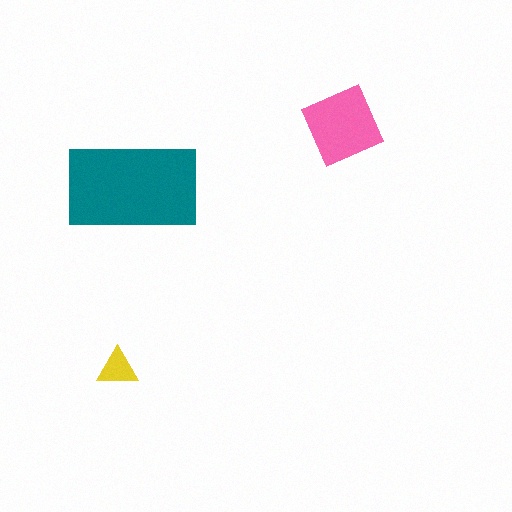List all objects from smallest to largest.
The yellow triangle, the pink square, the teal rectangle.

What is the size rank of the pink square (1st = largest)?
2nd.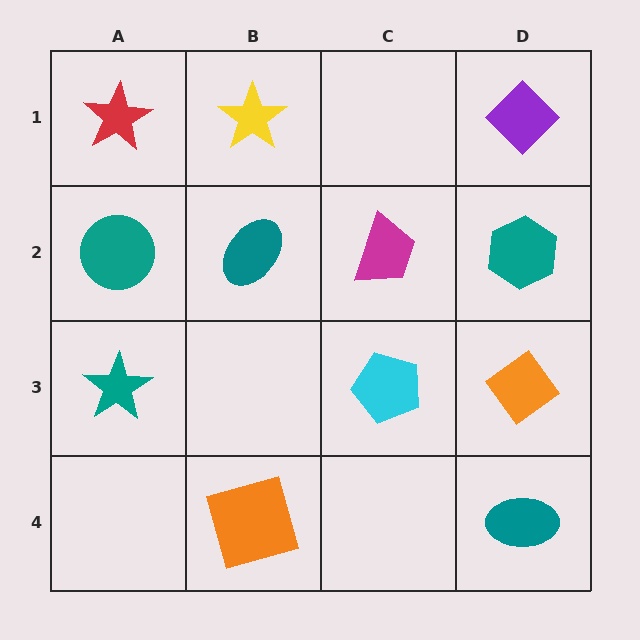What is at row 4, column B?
An orange square.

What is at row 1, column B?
A yellow star.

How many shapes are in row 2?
4 shapes.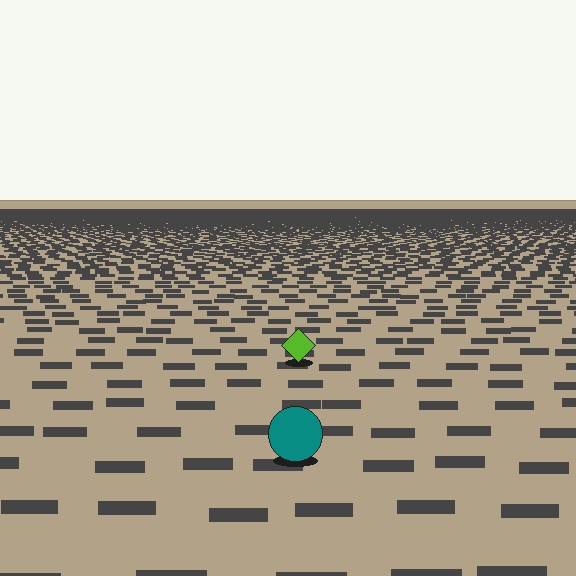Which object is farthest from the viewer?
The lime diamond is farthest from the viewer. It appears smaller and the ground texture around it is denser.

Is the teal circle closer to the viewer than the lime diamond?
Yes. The teal circle is closer — you can tell from the texture gradient: the ground texture is coarser near it.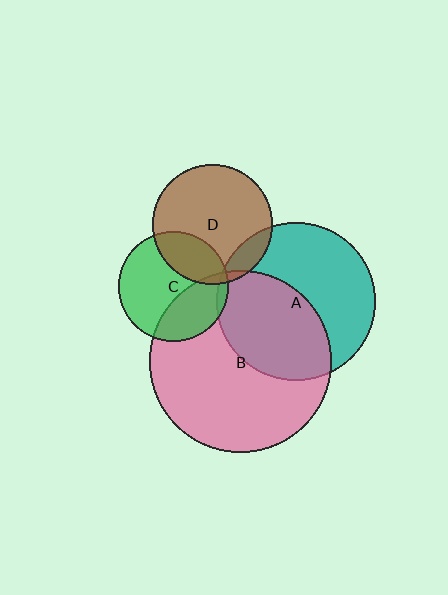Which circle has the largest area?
Circle B (pink).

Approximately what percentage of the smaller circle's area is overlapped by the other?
Approximately 25%.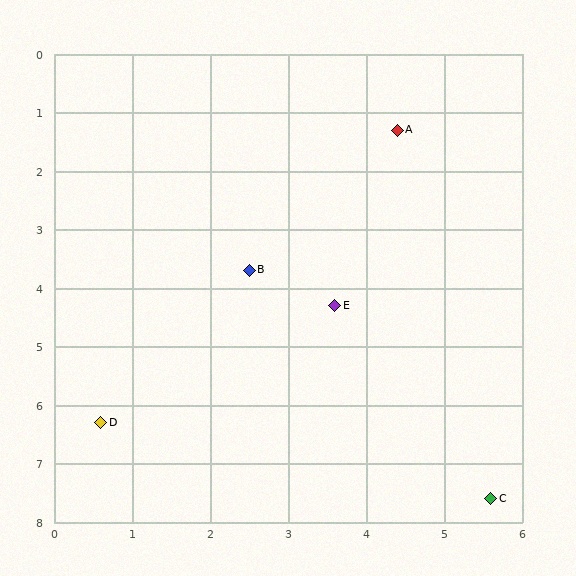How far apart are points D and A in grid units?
Points D and A are about 6.3 grid units apart.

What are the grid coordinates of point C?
Point C is at approximately (5.6, 7.6).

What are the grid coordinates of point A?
Point A is at approximately (4.4, 1.3).